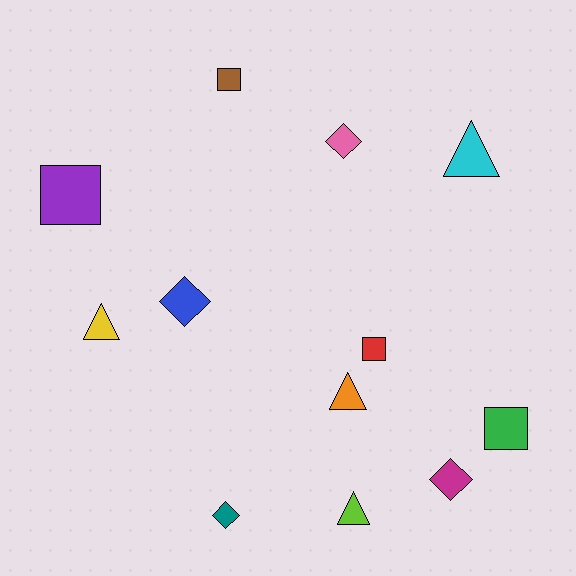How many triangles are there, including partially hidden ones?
There are 4 triangles.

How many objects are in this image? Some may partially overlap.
There are 12 objects.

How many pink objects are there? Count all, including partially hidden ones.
There is 1 pink object.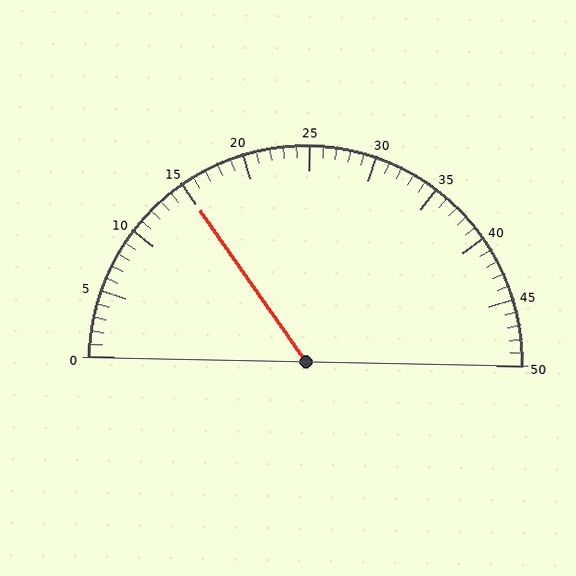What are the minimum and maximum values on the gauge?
The gauge ranges from 0 to 50.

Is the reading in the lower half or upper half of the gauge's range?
The reading is in the lower half of the range (0 to 50).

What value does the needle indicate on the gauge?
The needle indicates approximately 15.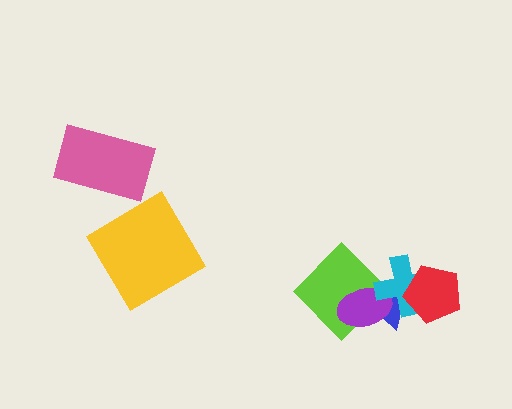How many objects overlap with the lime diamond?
3 objects overlap with the lime diamond.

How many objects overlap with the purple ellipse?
3 objects overlap with the purple ellipse.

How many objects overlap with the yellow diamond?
0 objects overlap with the yellow diamond.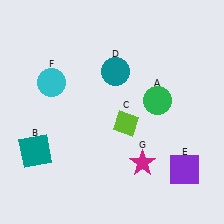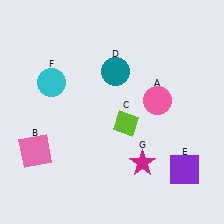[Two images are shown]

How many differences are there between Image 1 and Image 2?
There are 2 differences between the two images.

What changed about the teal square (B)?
In Image 1, B is teal. In Image 2, it changed to pink.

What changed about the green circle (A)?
In Image 1, A is green. In Image 2, it changed to pink.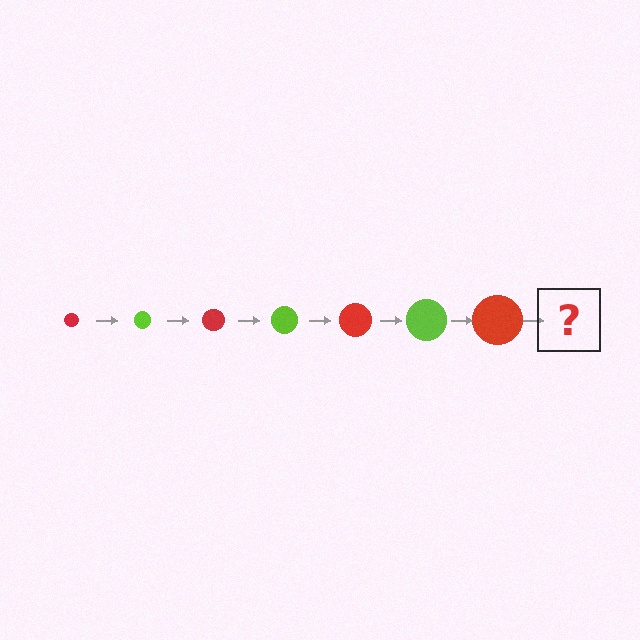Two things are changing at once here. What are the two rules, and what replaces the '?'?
The two rules are that the circle grows larger each step and the color cycles through red and lime. The '?' should be a lime circle, larger than the previous one.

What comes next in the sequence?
The next element should be a lime circle, larger than the previous one.